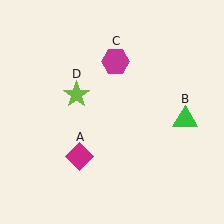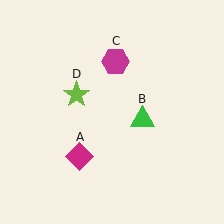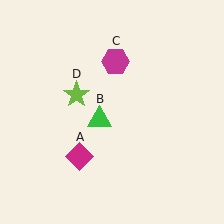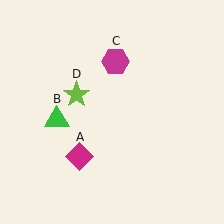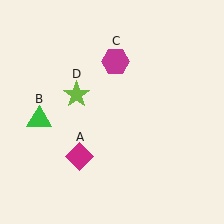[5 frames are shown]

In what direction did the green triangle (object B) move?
The green triangle (object B) moved left.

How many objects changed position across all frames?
1 object changed position: green triangle (object B).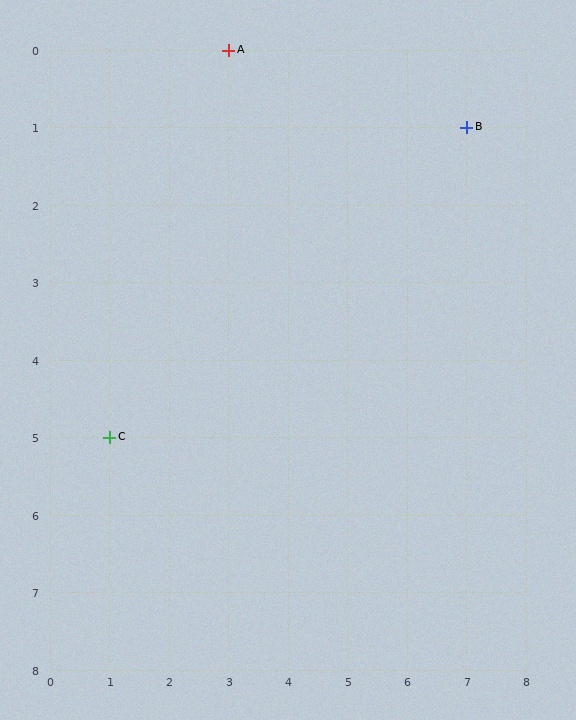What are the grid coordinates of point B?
Point B is at grid coordinates (7, 1).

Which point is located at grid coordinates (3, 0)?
Point A is at (3, 0).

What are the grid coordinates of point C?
Point C is at grid coordinates (1, 5).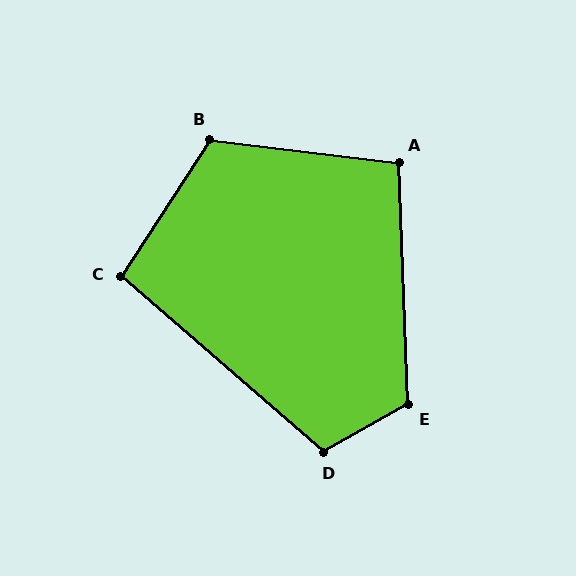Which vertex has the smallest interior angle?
C, at approximately 98 degrees.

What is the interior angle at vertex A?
Approximately 99 degrees (obtuse).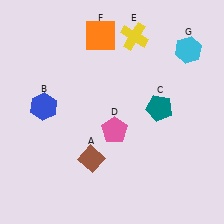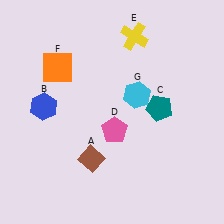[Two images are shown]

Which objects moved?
The objects that moved are: the orange square (F), the cyan hexagon (G).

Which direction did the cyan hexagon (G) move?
The cyan hexagon (G) moved left.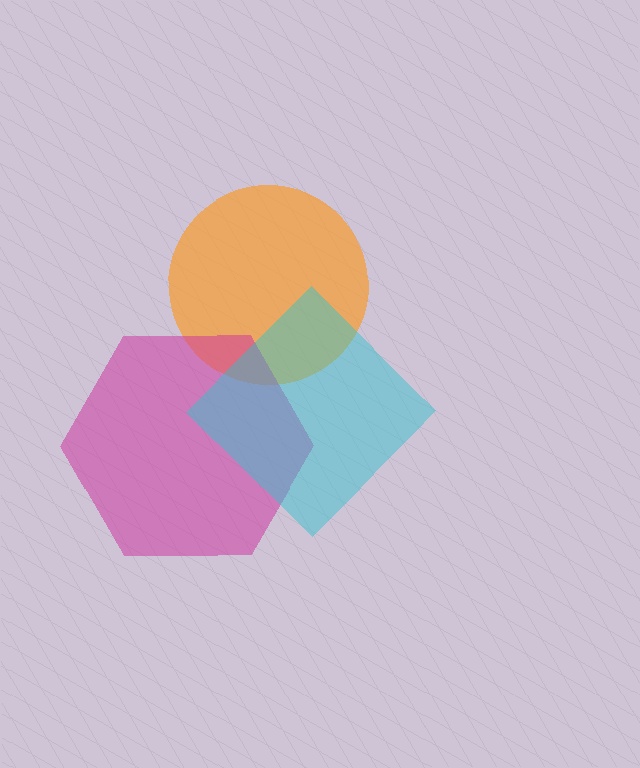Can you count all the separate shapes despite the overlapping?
Yes, there are 3 separate shapes.